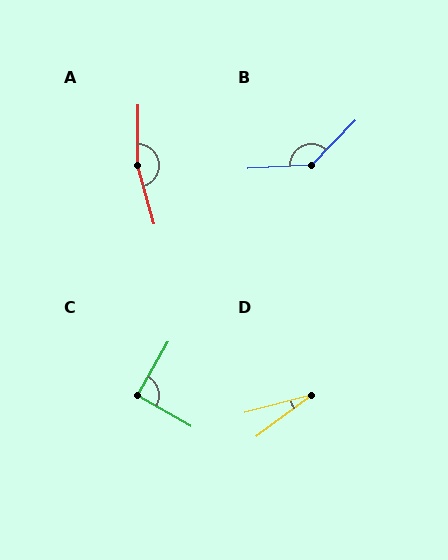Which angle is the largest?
A, at approximately 164 degrees.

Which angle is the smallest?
D, at approximately 23 degrees.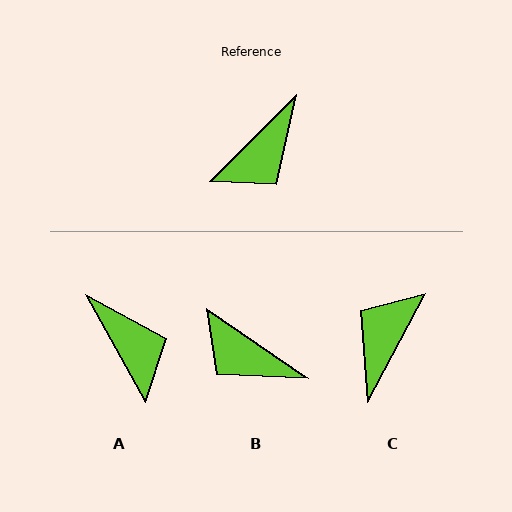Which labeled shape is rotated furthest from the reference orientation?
C, about 163 degrees away.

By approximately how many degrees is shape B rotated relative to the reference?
Approximately 79 degrees clockwise.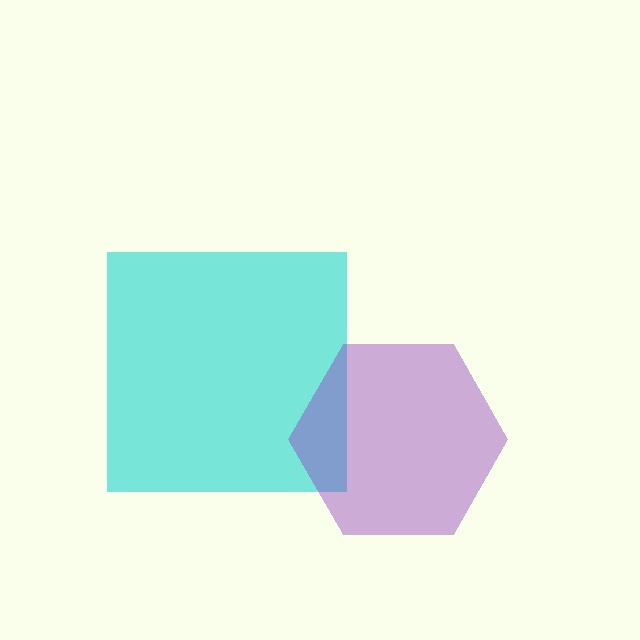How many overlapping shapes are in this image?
There are 2 overlapping shapes in the image.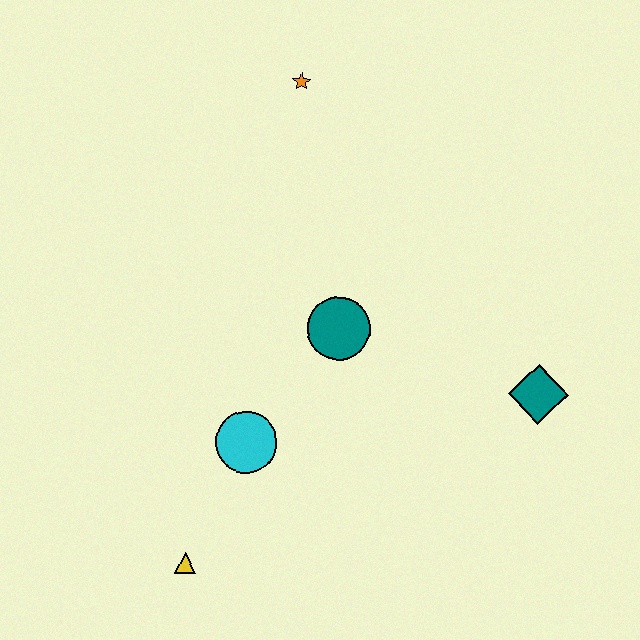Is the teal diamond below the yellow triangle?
No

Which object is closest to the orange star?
The teal circle is closest to the orange star.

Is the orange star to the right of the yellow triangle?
Yes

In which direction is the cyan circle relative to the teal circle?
The cyan circle is below the teal circle.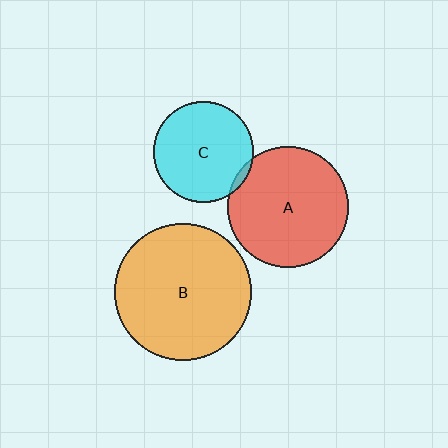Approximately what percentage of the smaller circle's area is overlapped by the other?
Approximately 5%.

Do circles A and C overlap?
Yes.